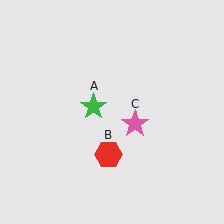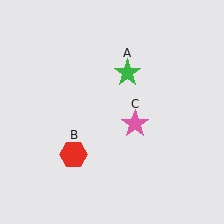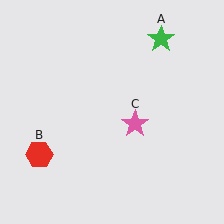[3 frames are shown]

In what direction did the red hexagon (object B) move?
The red hexagon (object B) moved left.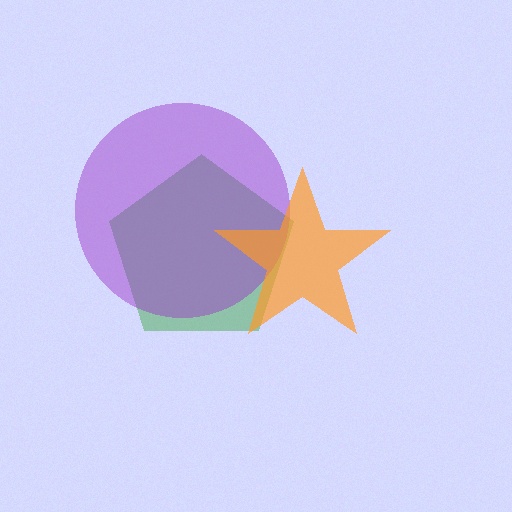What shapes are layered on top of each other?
The layered shapes are: a green pentagon, a purple circle, an orange star.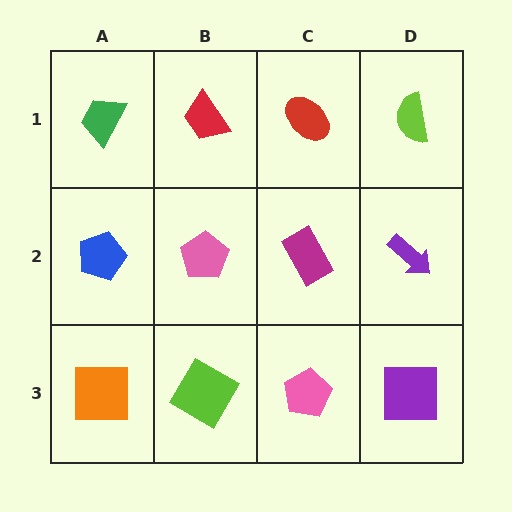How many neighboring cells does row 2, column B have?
4.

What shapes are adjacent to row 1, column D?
A purple arrow (row 2, column D), a red ellipse (row 1, column C).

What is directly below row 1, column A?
A blue pentagon.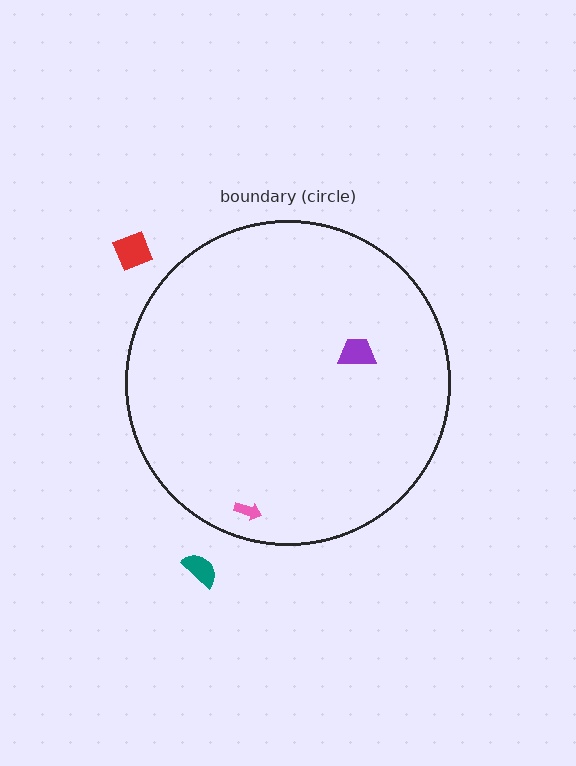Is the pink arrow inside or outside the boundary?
Inside.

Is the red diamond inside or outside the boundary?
Outside.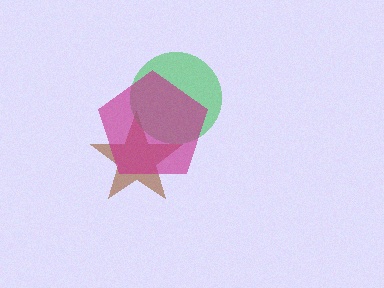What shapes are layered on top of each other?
The layered shapes are: a brown star, a green circle, a magenta pentagon.